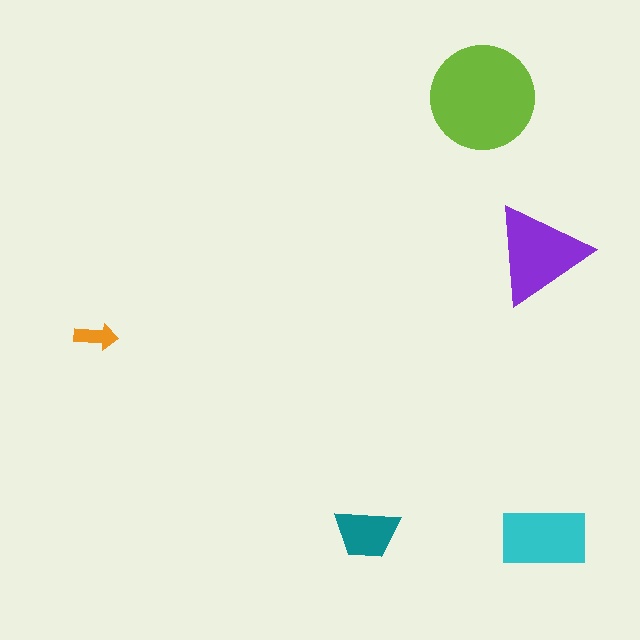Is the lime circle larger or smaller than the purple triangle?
Larger.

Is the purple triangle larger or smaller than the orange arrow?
Larger.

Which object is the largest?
The lime circle.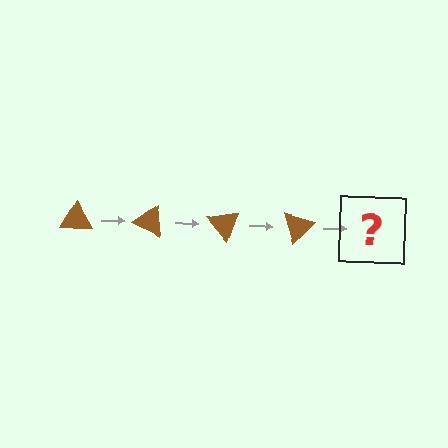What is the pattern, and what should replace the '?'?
The pattern is that the triangle rotates 25 degrees each step. The '?' should be a brown triangle rotated 100 degrees.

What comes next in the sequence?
The next element should be a brown triangle rotated 100 degrees.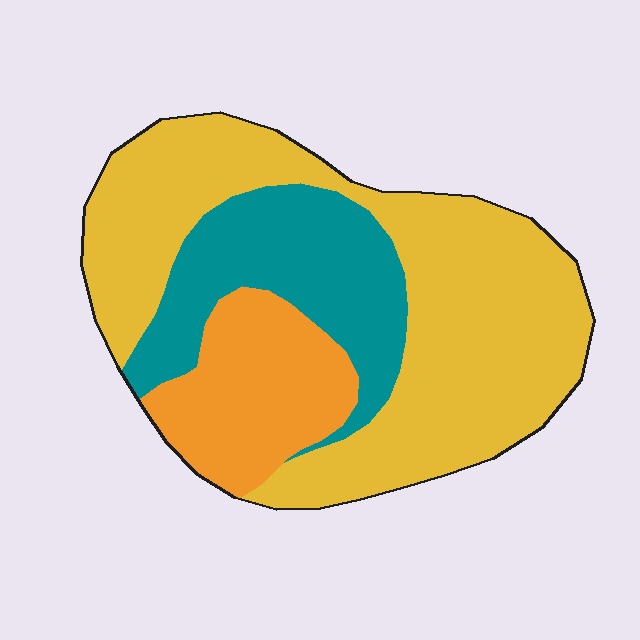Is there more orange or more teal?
Teal.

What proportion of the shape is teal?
Teal takes up about one quarter (1/4) of the shape.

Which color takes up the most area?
Yellow, at roughly 55%.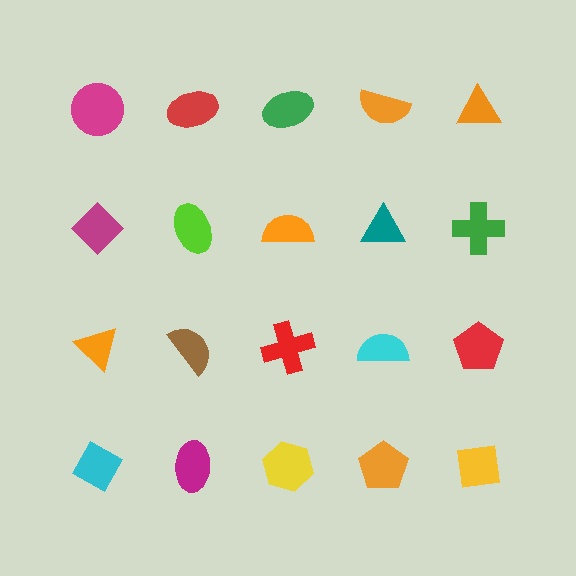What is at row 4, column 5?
A yellow square.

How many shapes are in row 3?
5 shapes.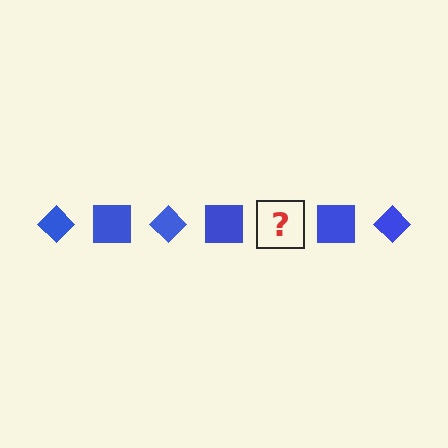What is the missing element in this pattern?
The missing element is a blue diamond.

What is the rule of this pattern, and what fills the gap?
The rule is that the pattern cycles through diamond, square shapes in blue. The gap should be filled with a blue diamond.